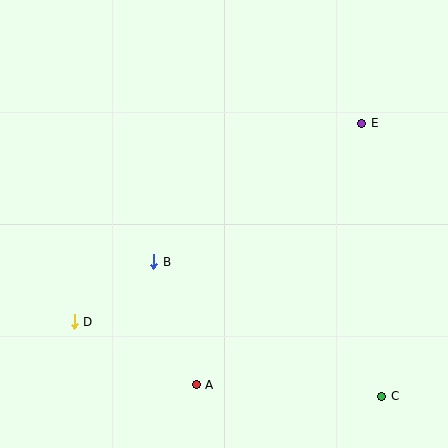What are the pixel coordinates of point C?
Point C is at (382, 396).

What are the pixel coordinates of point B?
Point B is at (154, 262).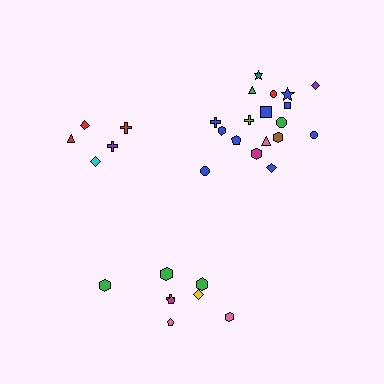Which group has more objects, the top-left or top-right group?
The top-right group.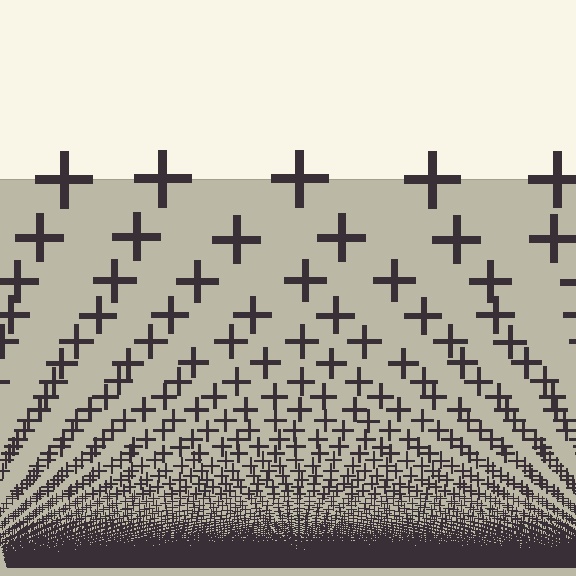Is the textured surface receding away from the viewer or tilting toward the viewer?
The surface appears to tilt toward the viewer. Texture elements get larger and sparser toward the top.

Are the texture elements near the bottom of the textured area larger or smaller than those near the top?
Smaller. The gradient is inverted — elements near the bottom are smaller and denser.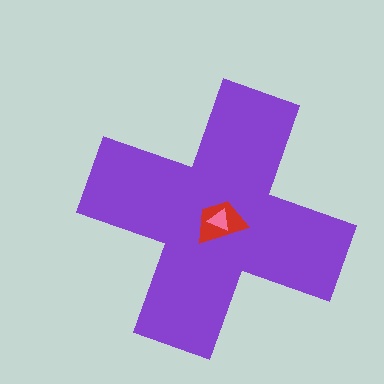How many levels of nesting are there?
3.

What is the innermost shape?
The pink triangle.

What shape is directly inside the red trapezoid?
The pink triangle.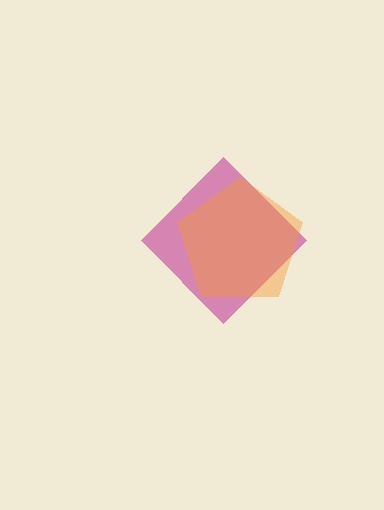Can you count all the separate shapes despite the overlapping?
Yes, there are 2 separate shapes.